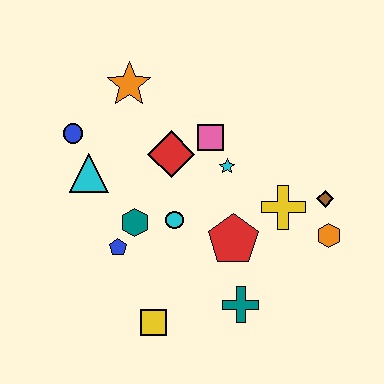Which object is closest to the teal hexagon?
The blue pentagon is closest to the teal hexagon.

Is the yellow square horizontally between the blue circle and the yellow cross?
Yes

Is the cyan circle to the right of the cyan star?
No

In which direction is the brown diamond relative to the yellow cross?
The brown diamond is to the right of the yellow cross.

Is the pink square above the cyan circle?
Yes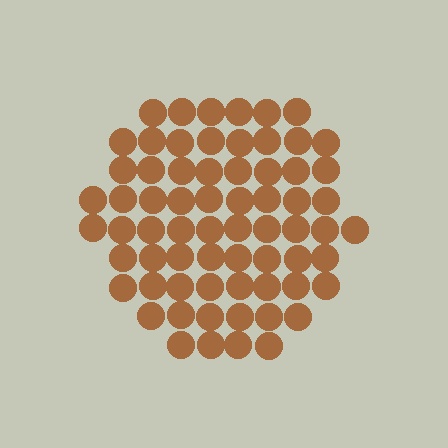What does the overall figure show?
The overall figure shows a circle.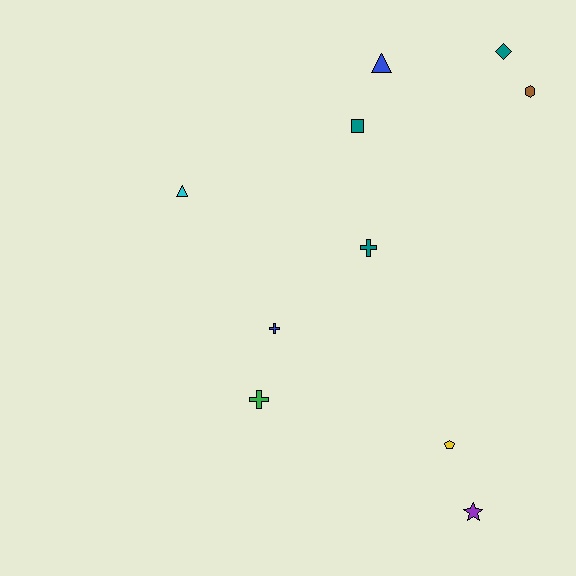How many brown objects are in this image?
There is 1 brown object.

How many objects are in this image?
There are 10 objects.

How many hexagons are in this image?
There is 1 hexagon.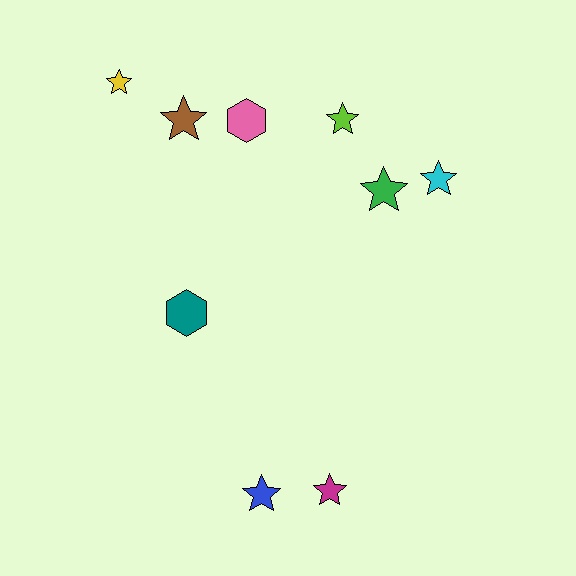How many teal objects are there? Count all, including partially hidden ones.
There is 1 teal object.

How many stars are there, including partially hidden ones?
There are 7 stars.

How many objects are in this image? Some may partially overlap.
There are 9 objects.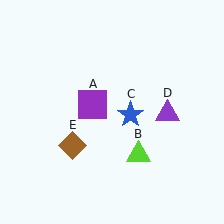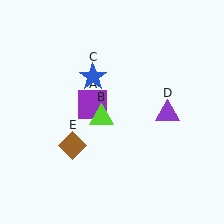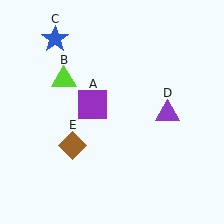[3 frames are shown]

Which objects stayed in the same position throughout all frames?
Purple square (object A) and purple triangle (object D) and brown diamond (object E) remained stationary.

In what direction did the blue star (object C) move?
The blue star (object C) moved up and to the left.